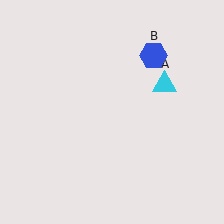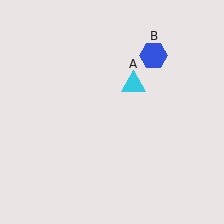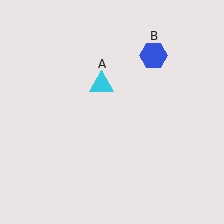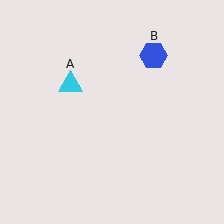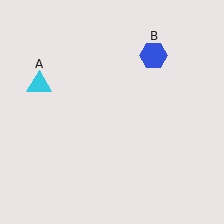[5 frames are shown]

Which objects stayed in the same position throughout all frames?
Blue hexagon (object B) remained stationary.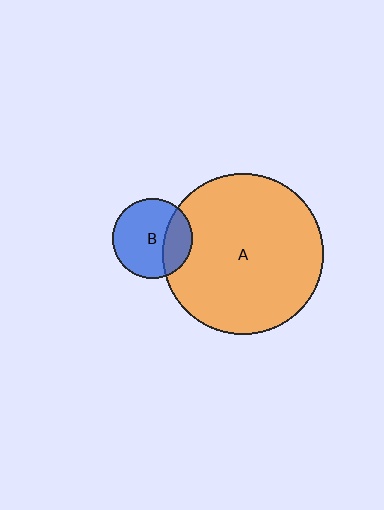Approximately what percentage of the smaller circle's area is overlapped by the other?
Approximately 30%.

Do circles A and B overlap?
Yes.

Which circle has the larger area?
Circle A (orange).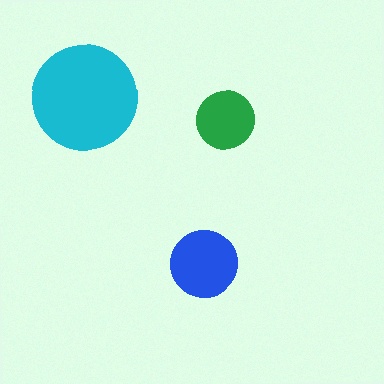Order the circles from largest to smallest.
the cyan one, the blue one, the green one.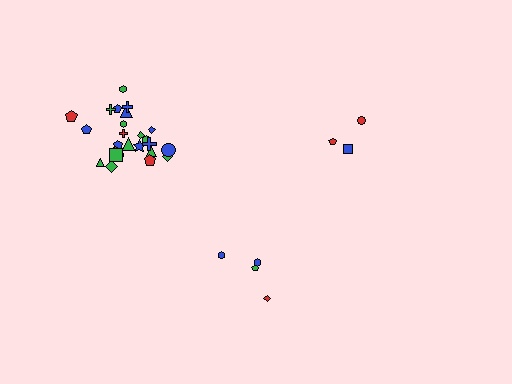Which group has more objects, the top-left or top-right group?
The top-left group.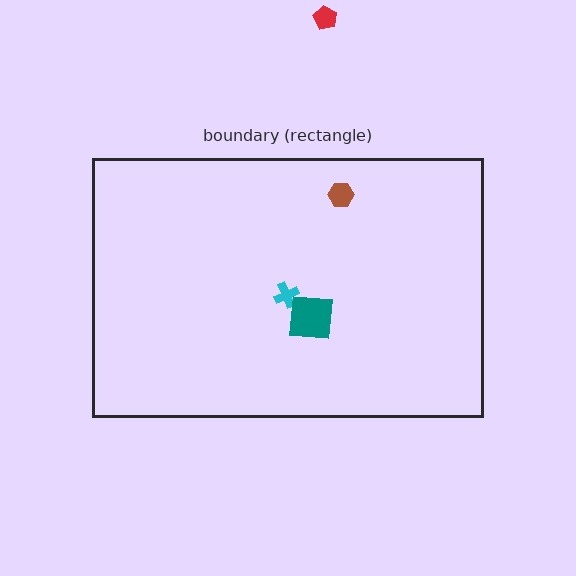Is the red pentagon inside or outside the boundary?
Outside.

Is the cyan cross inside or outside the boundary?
Inside.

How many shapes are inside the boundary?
3 inside, 1 outside.